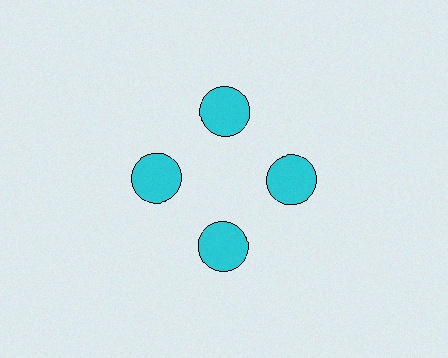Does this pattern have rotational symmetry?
Yes, this pattern has 4-fold rotational symmetry. It looks the same after rotating 90 degrees around the center.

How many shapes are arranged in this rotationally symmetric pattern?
There are 4 shapes, arranged in 4 groups of 1.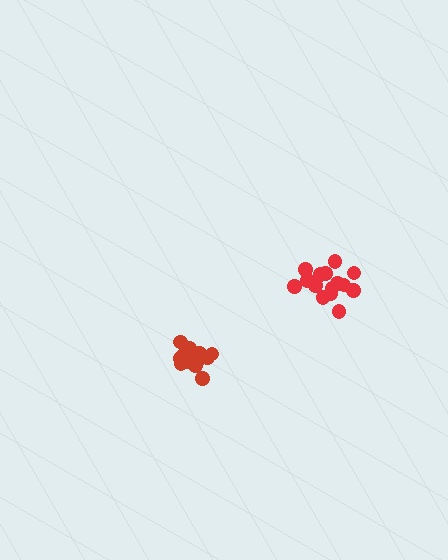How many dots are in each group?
Group 1: 13 dots, Group 2: 15 dots (28 total).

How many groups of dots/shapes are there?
There are 2 groups.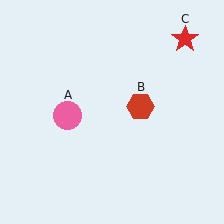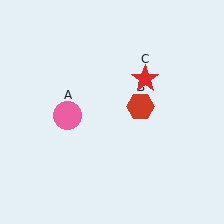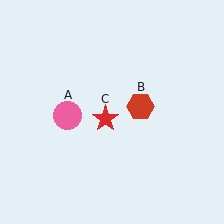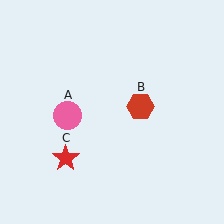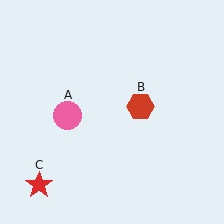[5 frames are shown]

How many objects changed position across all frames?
1 object changed position: red star (object C).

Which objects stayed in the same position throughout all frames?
Pink circle (object A) and red hexagon (object B) remained stationary.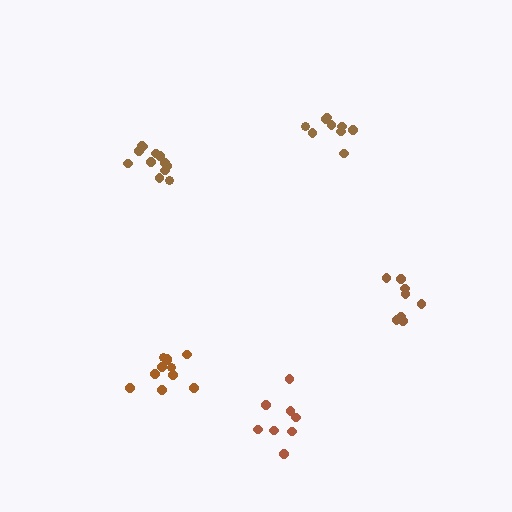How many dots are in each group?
Group 1: 12 dots, Group 2: 9 dots, Group 3: 9 dots, Group 4: 8 dots, Group 5: 11 dots (49 total).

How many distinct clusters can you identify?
There are 5 distinct clusters.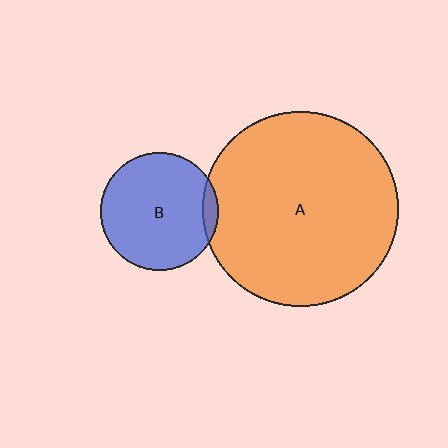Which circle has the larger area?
Circle A (orange).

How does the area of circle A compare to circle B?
Approximately 2.7 times.